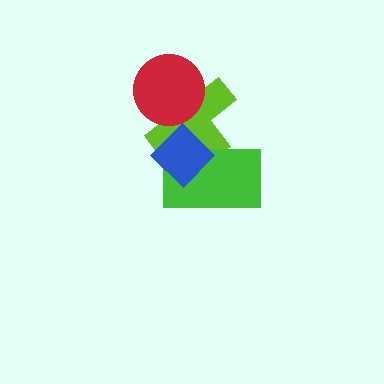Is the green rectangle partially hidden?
Yes, it is partially covered by another shape.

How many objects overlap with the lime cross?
3 objects overlap with the lime cross.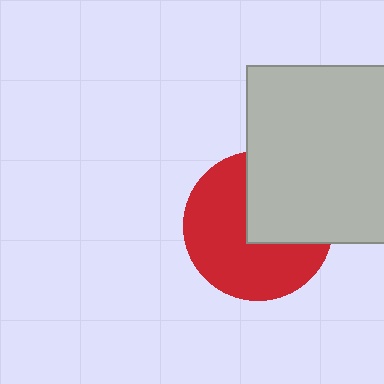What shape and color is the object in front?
The object in front is a light gray square.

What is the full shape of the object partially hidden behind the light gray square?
The partially hidden object is a red circle.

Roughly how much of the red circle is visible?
About half of it is visible (roughly 61%).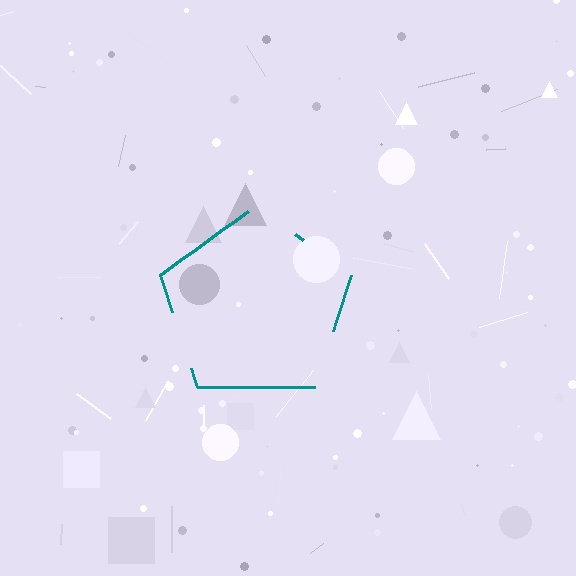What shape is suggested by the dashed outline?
The dashed outline suggests a pentagon.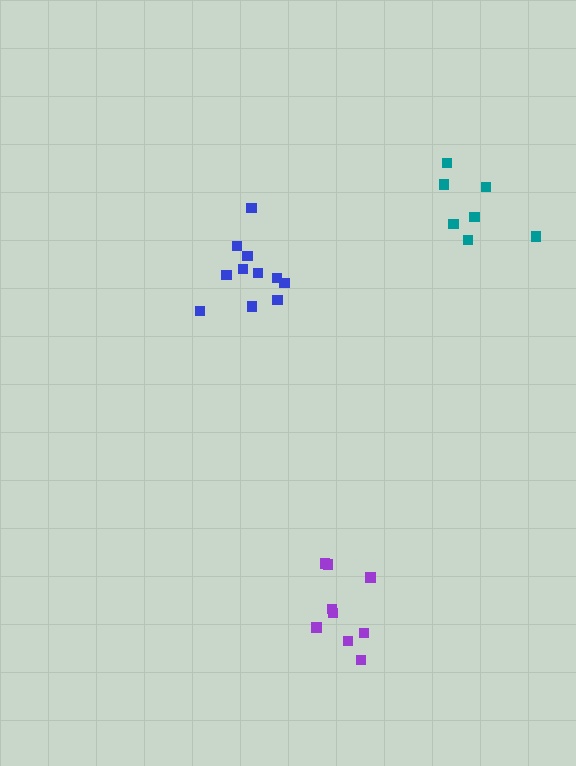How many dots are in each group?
Group 1: 11 dots, Group 2: 7 dots, Group 3: 9 dots (27 total).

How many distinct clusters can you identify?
There are 3 distinct clusters.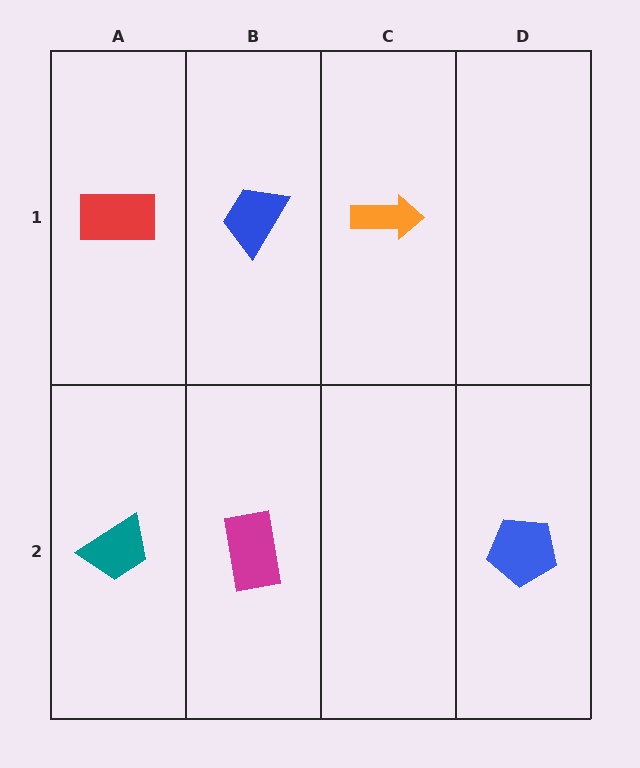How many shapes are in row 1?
3 shapes.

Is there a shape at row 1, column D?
No, that cell is empty.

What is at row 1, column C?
An orange arrow.